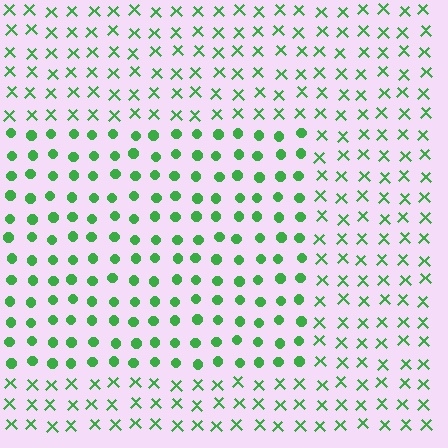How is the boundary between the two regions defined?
The boundary is defined by a change in element shape: circles inside vs. X marks outside. All elements share the same color and spacing.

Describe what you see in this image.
The image is filled with small green elements arranged in a uniform grid. A rectangle-shaped region contains circles, while the surrounding area contains X marks. The boundary is defined purely by the change in element shape.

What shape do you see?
I see a rectangle.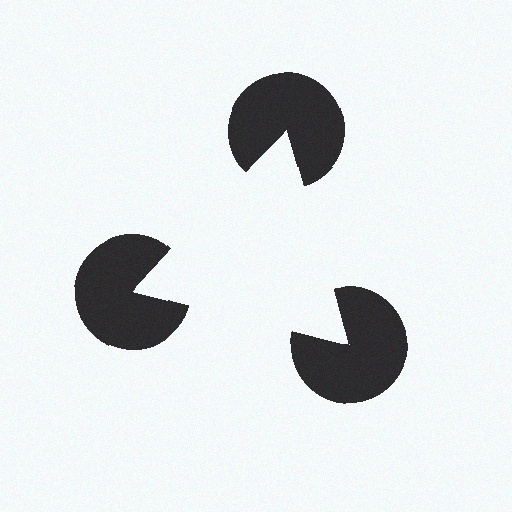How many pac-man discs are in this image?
There are 3 — one at each vertex of the illusory triangle.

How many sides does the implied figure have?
3 sides.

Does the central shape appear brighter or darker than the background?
It typically appears slightly brighter than the background, even though no actual brightness change is drawn.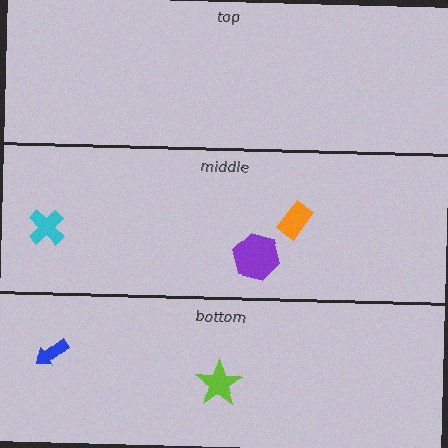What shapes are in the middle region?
The purple hexagon, the cyan cross, the orange rectangle.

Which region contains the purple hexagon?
The middle region.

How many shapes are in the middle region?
3.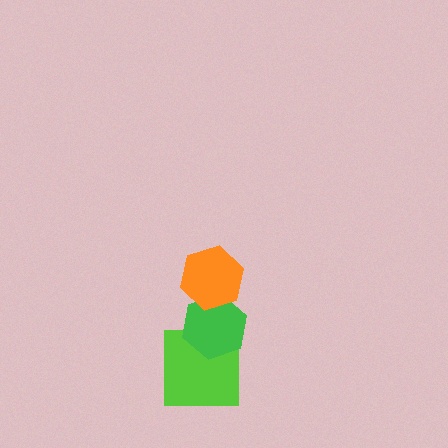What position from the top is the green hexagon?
The green hexagon is 2nd from the top.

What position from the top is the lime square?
The lime square is 3rd from the top.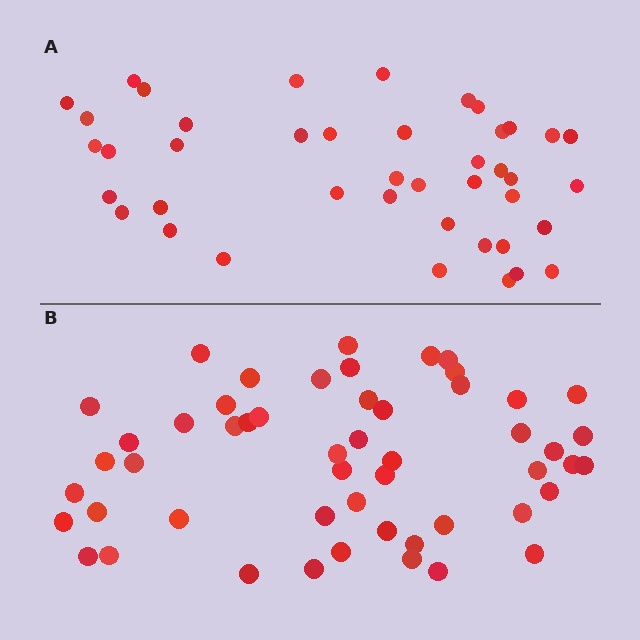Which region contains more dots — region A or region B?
Region B (the bottom region) has more dots.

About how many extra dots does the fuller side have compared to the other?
Region B has roughly 10 or so more dots than region A.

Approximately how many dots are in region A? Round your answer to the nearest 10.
About 40 dots. (The exact count is 42, which rounds to 40.)